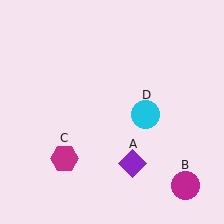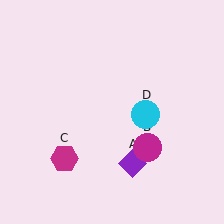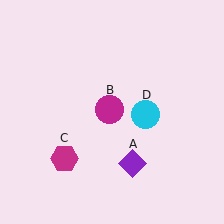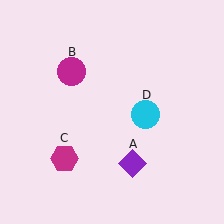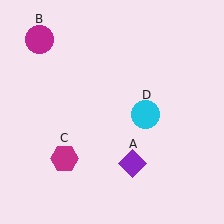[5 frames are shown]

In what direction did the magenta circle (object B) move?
The magenta circle (object B) moved up and to the left.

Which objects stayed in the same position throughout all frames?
Purple diamond (object A) and magenta hexagon (object C) and cyan circle (object D) remained stationary.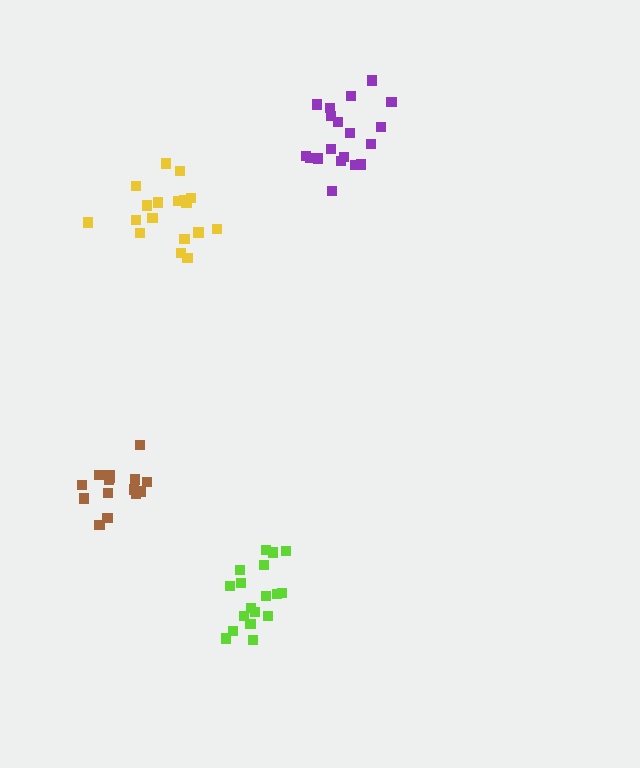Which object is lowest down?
The lime cluster is bottommost.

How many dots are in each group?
Group 1: 18 dots, Group 2: 15 dots, Group 3: 18 dots, Group 4: 19 dots (70 total).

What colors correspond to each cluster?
The clusters are colored: lime, brown, yellow, purple.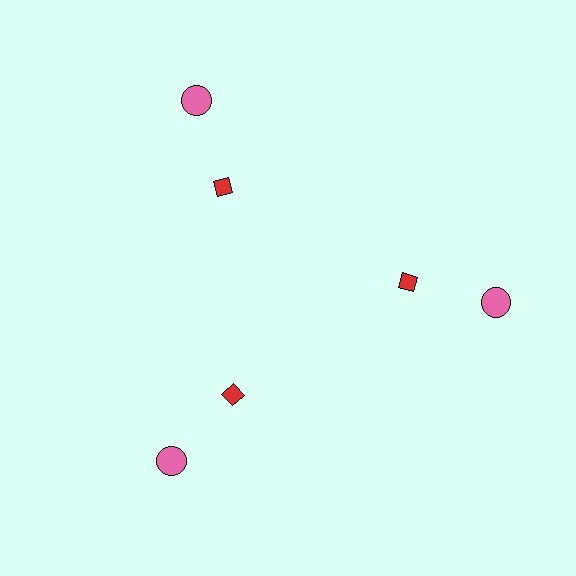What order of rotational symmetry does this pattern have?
This pattern has 3-fold rotational symmetry.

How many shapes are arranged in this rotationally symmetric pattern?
There are 6 shapes, arranged in 3 groups of 2.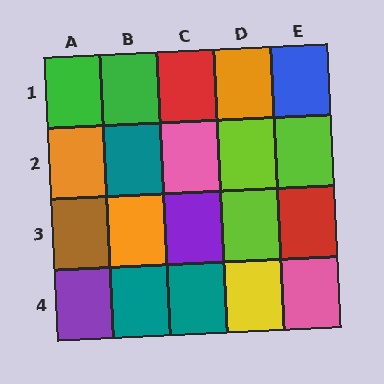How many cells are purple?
2 cells are purple.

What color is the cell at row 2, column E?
Lime.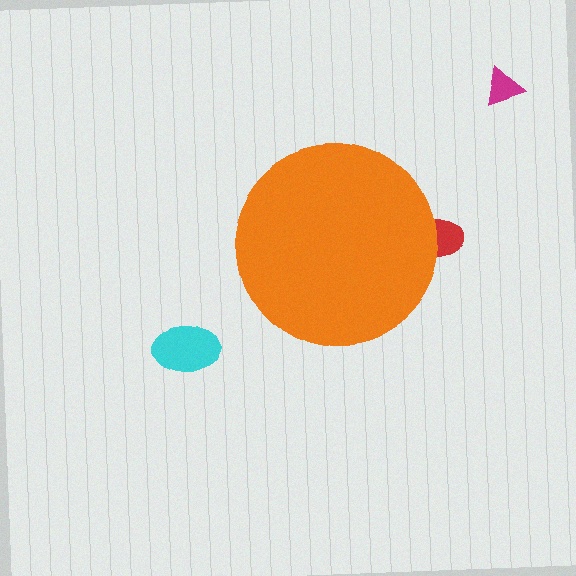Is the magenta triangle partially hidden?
No, the magenta triangle is fully visible.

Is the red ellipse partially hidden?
Yes, the red ellipse is partially hidden behind the orange circle.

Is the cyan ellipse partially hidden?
No, the cyan ellipse is fully visible.